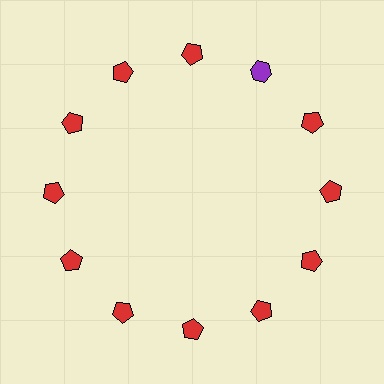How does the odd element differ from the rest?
It differs in both color (purple instead of red) and shape (hexagon instead of pentagon).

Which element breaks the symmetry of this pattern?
The purple hexagon at roughly the 1 o'clock position breaks the symmetry. All other shapes are red pentagons.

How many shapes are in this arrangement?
There are 12 shapes arranged in a ring pattern.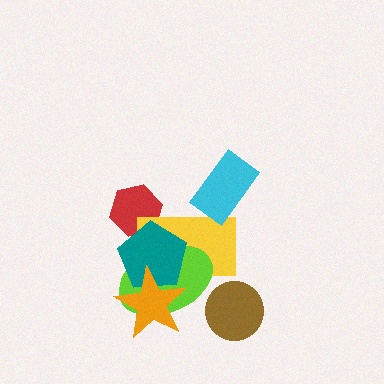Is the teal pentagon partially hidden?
Yes, it is partially covered by another shape.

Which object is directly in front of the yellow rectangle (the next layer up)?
The lime ellipse is directly in front of the yellow rectangle.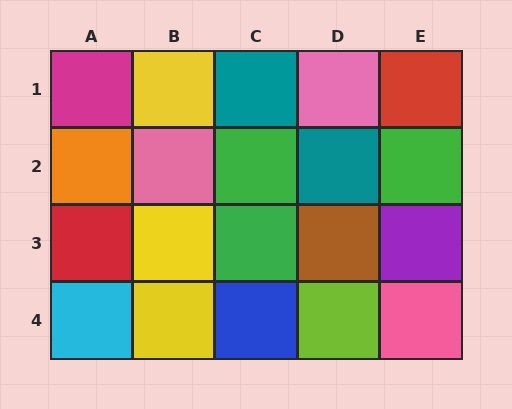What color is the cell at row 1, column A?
Magenta.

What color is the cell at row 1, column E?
Red.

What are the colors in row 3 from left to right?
Red, yellow, green, brown, purple.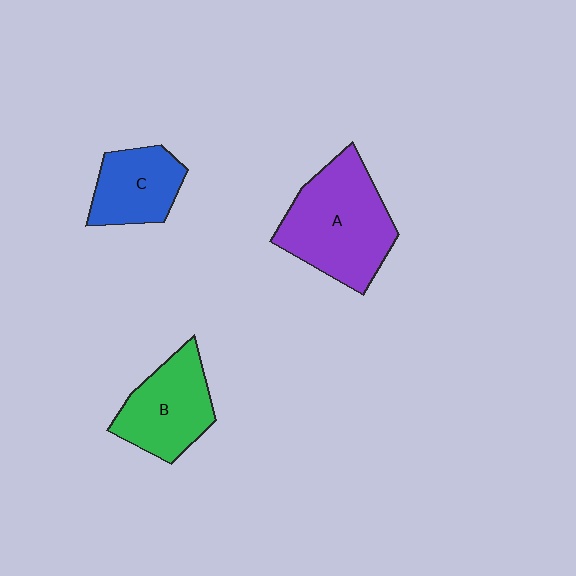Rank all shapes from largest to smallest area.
From largest to smallest: A (purple), B (green), C (blue).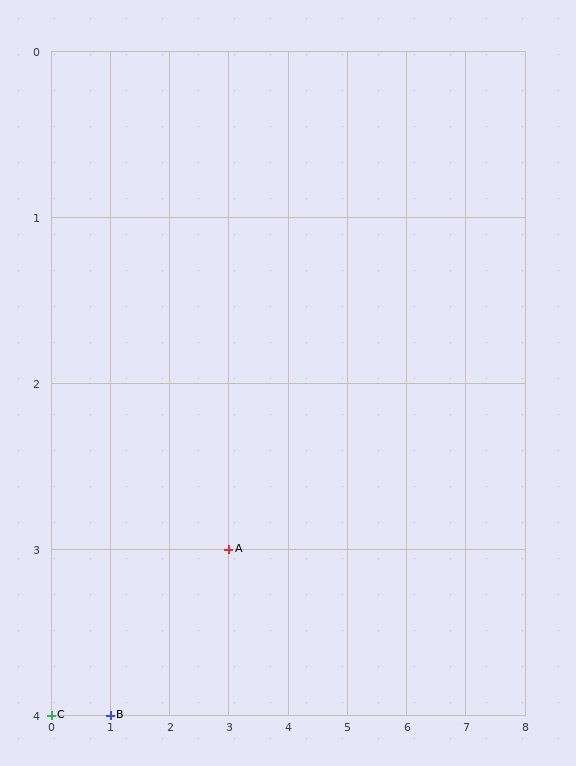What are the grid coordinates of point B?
Point B is at grid coordinates (1, 4).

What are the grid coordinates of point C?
Point C is at grid coordinates (0, 4).